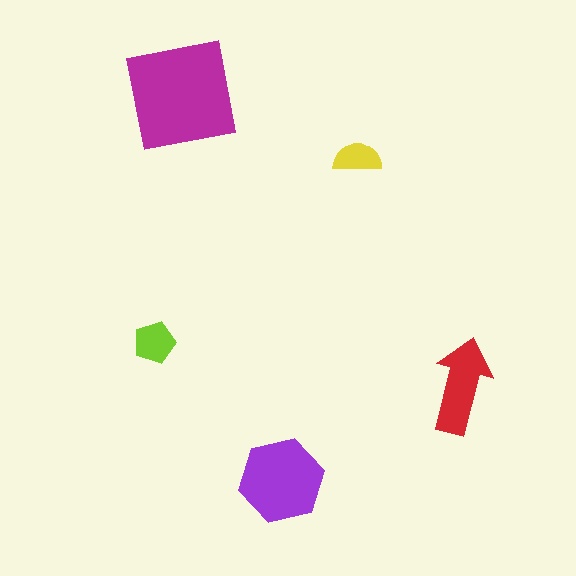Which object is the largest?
The magenta square.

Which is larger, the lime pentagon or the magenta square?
The magenta square.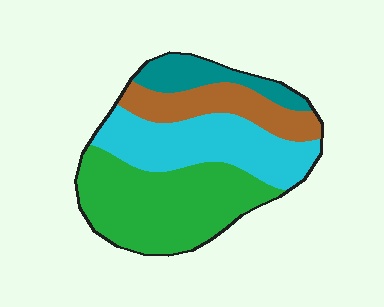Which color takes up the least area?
Teal, at roughly 10%.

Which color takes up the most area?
Green, at roughly 40%.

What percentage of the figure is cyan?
Cyan takes up about one third (1/3) of the figure.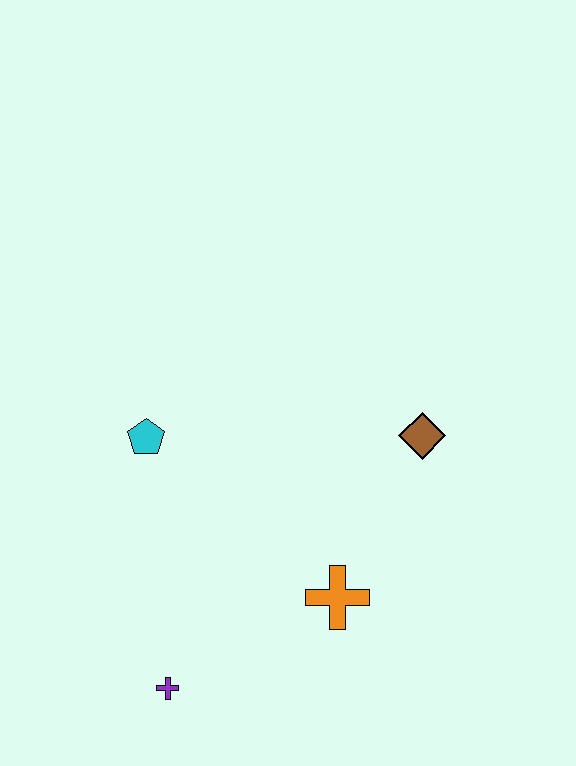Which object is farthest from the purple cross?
The brown diamond is farthest from the purple cross.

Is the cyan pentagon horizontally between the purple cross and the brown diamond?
No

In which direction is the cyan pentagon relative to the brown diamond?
The cyan pentagon is to the left of the brown diamond.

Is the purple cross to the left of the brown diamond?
Yes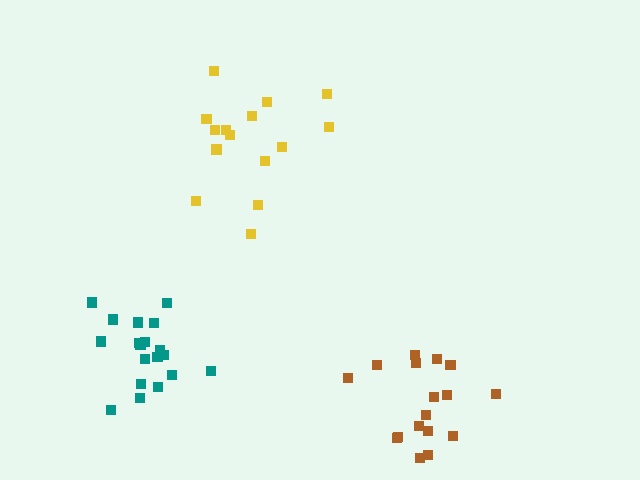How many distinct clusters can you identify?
There are 3 distinct clusters.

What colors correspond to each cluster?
The clusters are colored: teal, yellow, brown.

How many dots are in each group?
Group 1: 19 dots, Group 2: 16 dots, Group 3: 17 dots (52 total).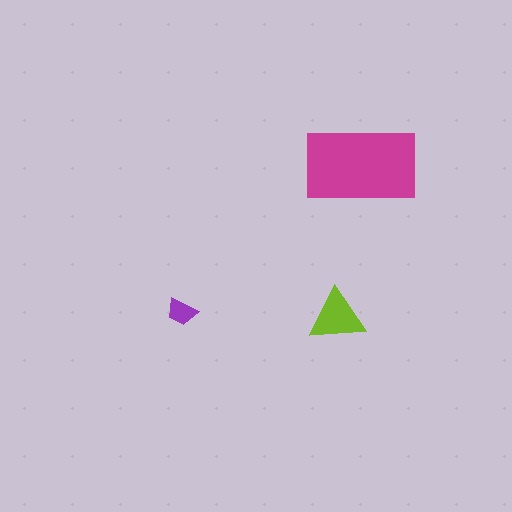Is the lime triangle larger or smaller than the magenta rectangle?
Smaller.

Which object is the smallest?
The purple trapezoid.